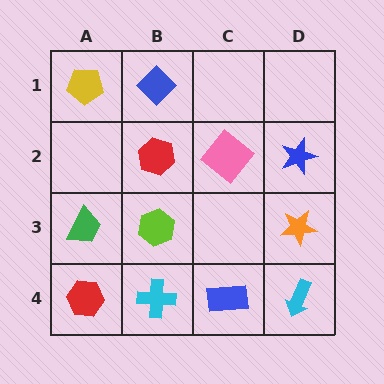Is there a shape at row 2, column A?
No, that cell is empty.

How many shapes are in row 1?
2 shapes.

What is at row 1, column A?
A yellow pentagon.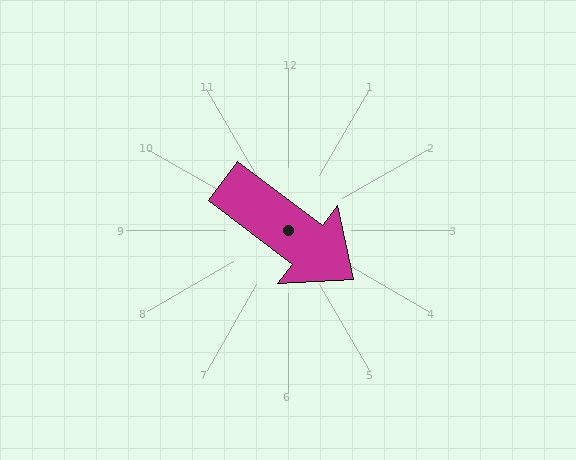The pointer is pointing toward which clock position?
Roughly 4 o'clock.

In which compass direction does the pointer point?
Southeast.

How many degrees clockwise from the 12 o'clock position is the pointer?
Approximately 127 degrees.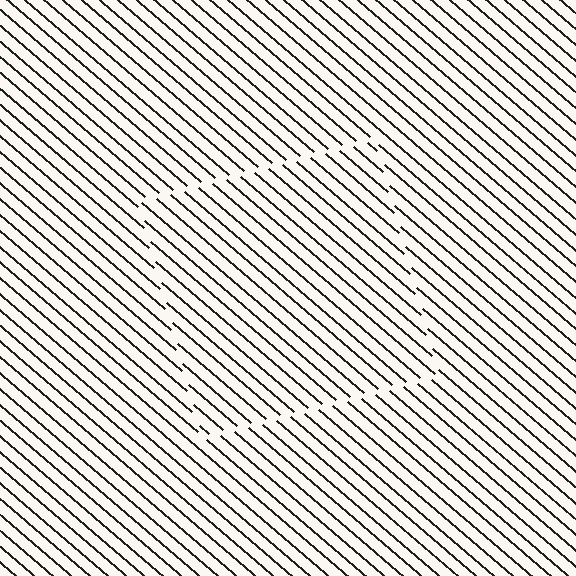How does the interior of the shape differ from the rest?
The interior of the shape contains the same grating, shifted by half a period — the contour is defined by the phase discontinuity where line-ends from the inner and outer gratings abut.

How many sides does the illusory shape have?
4 sides — the line-ends trace a square.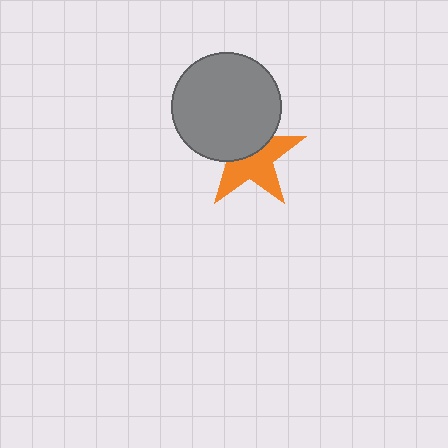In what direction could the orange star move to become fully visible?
The orange star could move down. That would shift it out from behind the gray circle entirely.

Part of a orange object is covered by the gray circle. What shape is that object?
It is a star.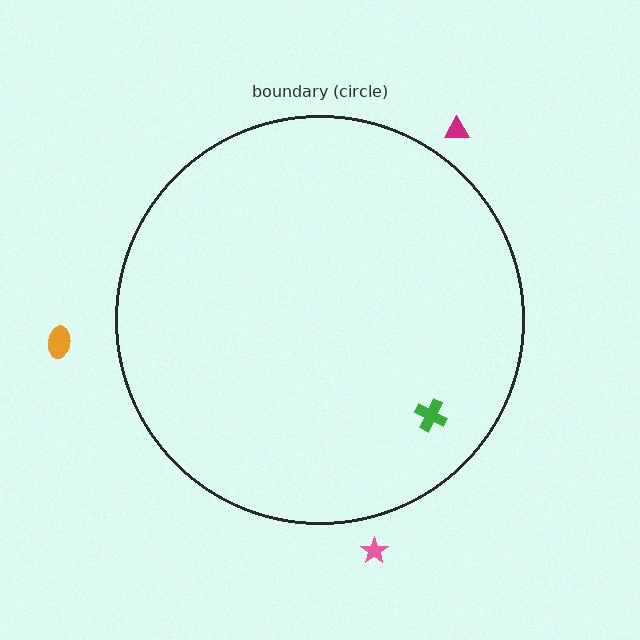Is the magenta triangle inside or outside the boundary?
Outside.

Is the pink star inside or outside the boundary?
Outside.